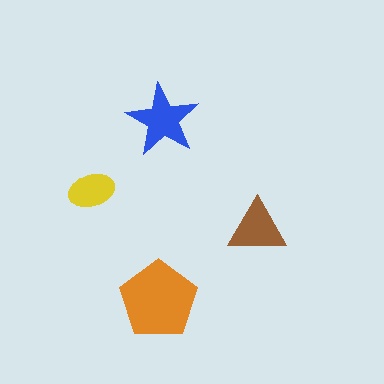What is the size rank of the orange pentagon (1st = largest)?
1st.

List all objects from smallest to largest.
The yellow ellipse, the brown triangle, the blue star, the orange pentagon.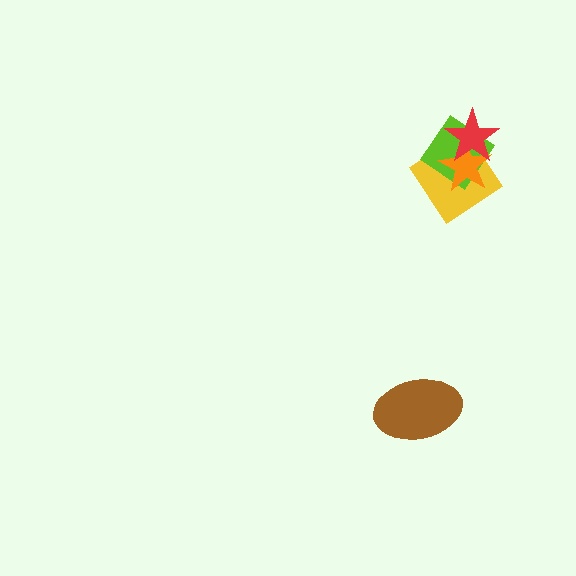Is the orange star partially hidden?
Yes, it is partially covered by another shape.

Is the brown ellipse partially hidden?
No, no other shape covers it.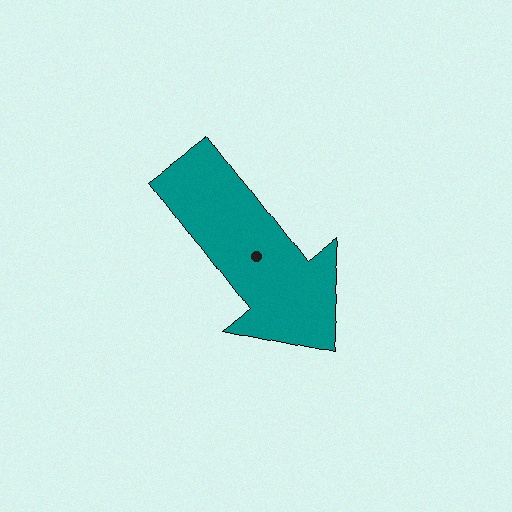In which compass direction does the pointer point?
Southeast.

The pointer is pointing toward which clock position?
Roughly 5 o'clock.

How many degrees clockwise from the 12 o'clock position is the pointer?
Approximately 143 degrees.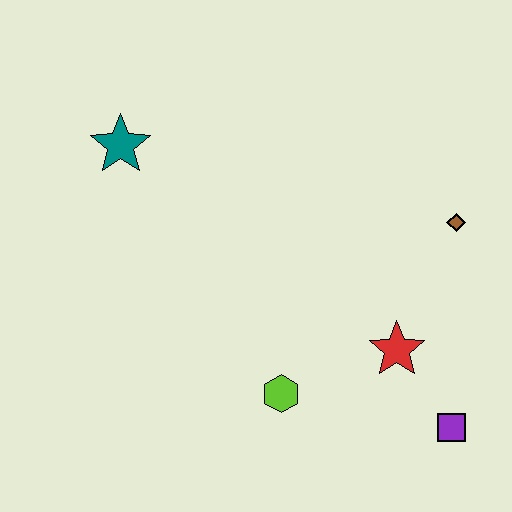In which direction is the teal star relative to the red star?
The teal star is to the left of the red star.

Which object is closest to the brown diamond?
The red star is closest to the brown diamond.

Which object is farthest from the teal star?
The purple square is farthest from the teal star.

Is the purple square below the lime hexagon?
Yes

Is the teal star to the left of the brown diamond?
Yes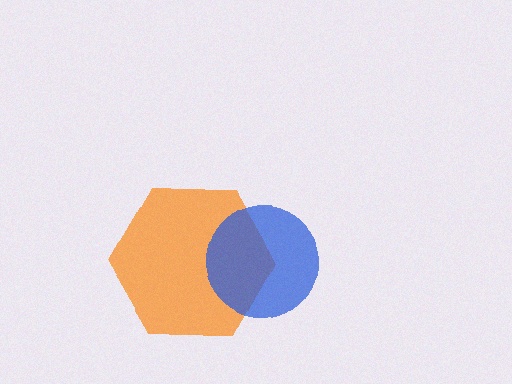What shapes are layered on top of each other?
The layered shapes are: an orange hexagon, a blue circle.